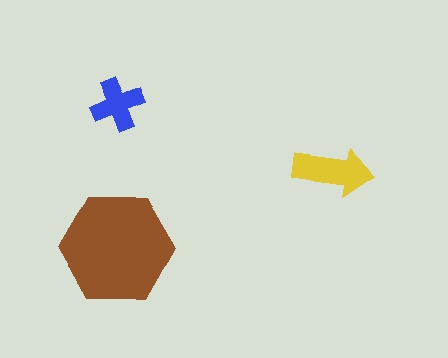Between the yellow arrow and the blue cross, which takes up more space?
The yellow arrow.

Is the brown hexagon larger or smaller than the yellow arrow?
Larger.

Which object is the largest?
The brown hexagon.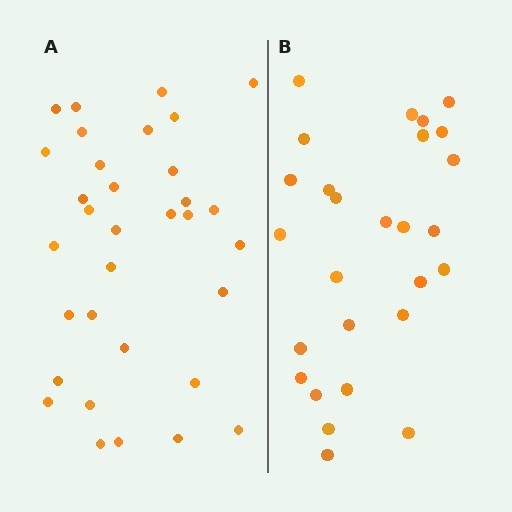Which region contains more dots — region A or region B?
Region A (the left region) has more dots.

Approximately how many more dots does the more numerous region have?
Region A has about 6 more dots than region B.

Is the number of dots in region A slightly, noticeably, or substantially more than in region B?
Region A has only slightly more — the two regions are fairly close. The ratio is roughly 1.2 to 1.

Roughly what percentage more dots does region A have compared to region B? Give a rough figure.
About 20% more.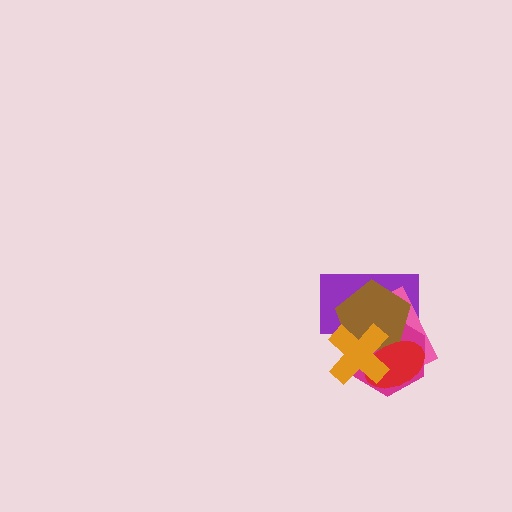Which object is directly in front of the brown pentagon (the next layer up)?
The red ellipse is directly in front of the brown pentagon.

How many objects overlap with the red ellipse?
5 objects overlap with the red ellipse.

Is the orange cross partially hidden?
No, no other shape covers it.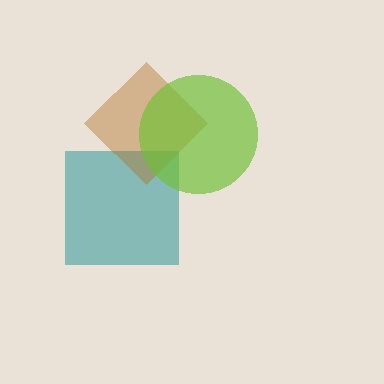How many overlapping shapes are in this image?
There are 3 overlapping shapes in the image.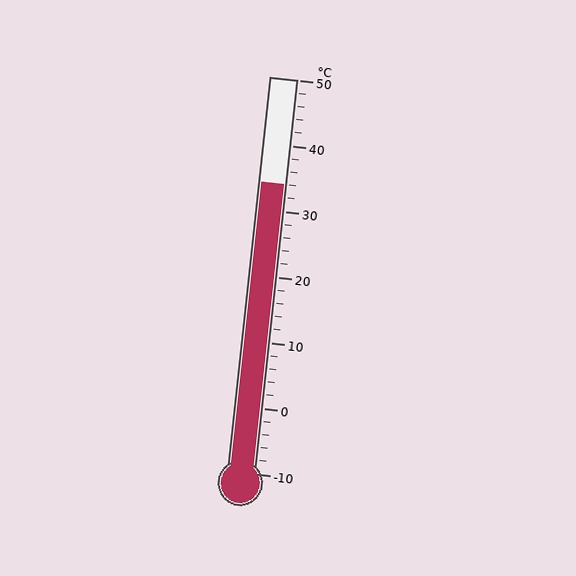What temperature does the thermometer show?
The thermometer shows approximately 34°C.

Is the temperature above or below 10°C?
The temperature is above 10°C.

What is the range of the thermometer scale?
The thermometer scale ranges from -10°C to 50°C.